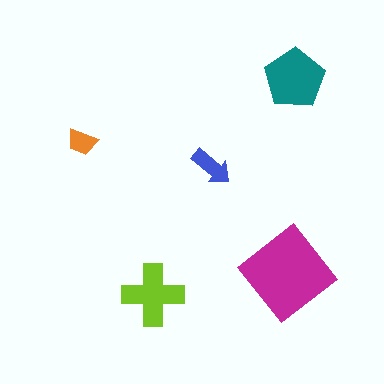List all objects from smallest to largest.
The orange trapezoid, the blue arrow, the lime cross, the teal pentagon, the magenta diamond.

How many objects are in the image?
There are 5 objects in the image.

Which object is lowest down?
The lime cross is bottommost.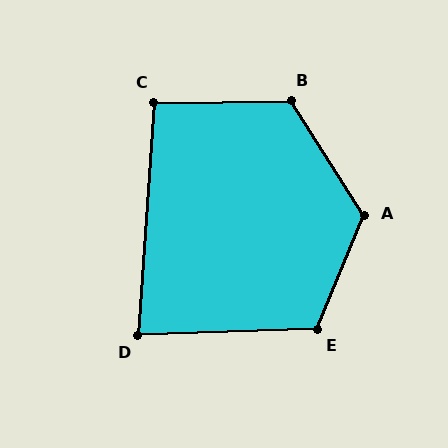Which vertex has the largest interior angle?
A, at approximately 125 degrees.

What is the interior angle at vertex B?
Approximately 122 degrees (obtuse).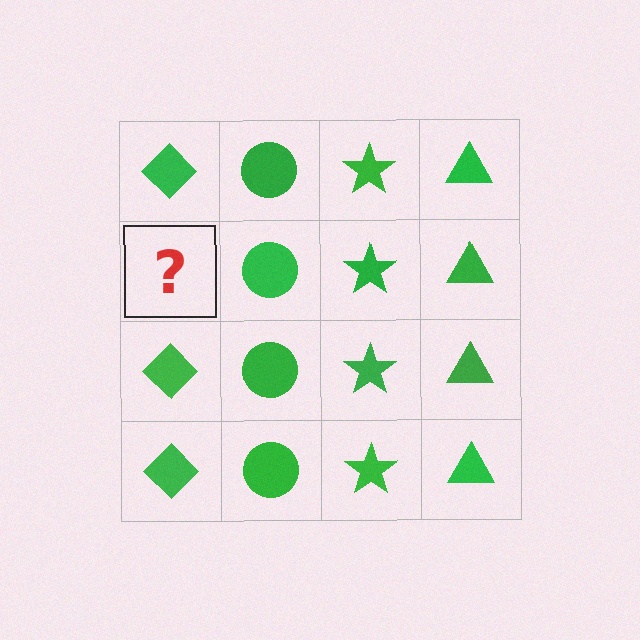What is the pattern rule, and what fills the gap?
The rule is that each column has a consistent shape. The gap should be filled with a green diamond.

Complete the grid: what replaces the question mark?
The question mark should be replaced with a green diamond.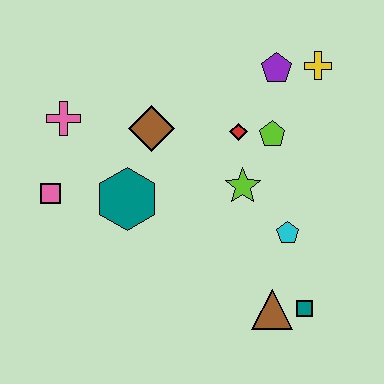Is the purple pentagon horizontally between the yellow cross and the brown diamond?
Yes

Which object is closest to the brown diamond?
The teal hexagon is closest to the brown diamond.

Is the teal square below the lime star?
Yes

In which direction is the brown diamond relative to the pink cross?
The brown diamond is to the right of the pink cross.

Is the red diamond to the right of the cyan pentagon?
No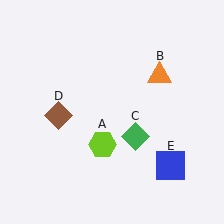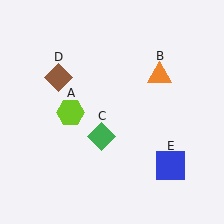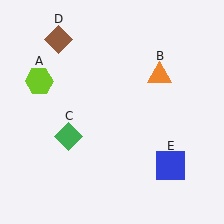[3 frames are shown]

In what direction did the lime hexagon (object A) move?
The lime hexagon (object A) moved up and to the left.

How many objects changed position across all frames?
3 objects changed position: lime hexagon (object A), green diamond (object C), brown diamond (object D).